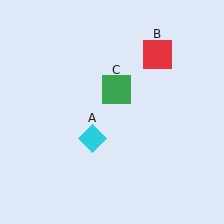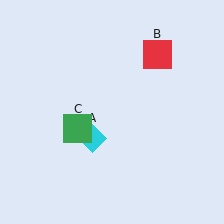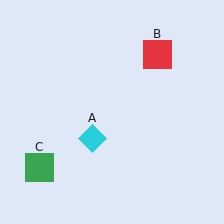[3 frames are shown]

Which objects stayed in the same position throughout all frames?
Cyan diamond (object A) and red square (object B) remained stationary.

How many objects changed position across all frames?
1 object changed position: green square (object C).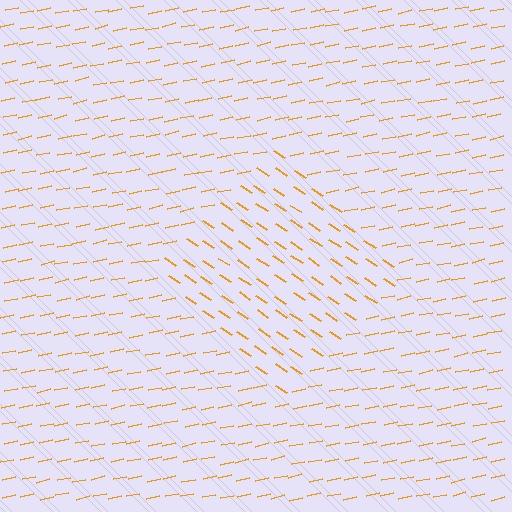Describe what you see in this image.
The image is filled with small orange line segments. A diamond region in the image has lines oriented differently from the surrounding lines, creating a visible texture boundary.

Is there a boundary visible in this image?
Yes, there is a texture boundary formed by a change in line orientation.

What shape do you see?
I see a diamond.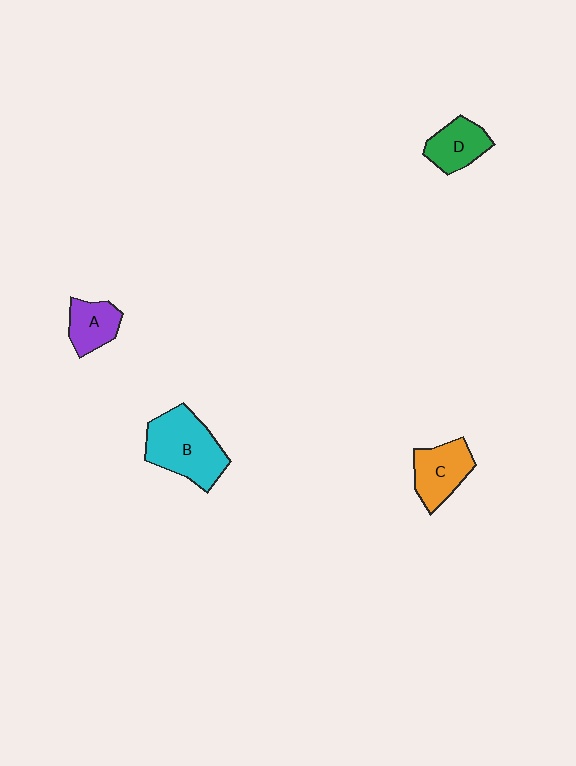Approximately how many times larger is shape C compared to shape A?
Approximately 1.3 times.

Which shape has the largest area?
Shape B (cyan).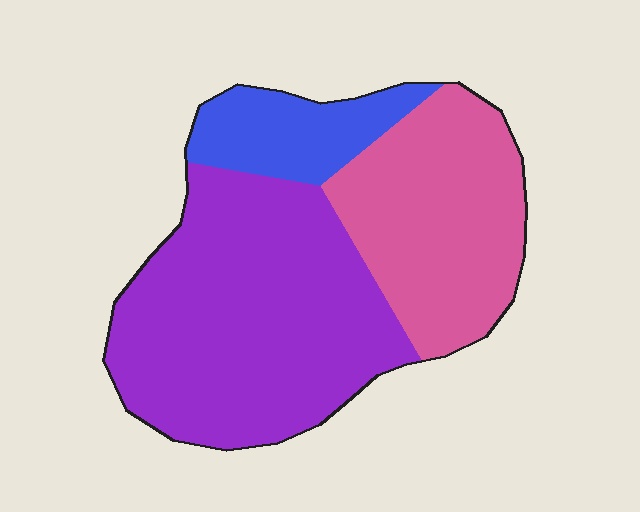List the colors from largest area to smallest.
From largest to smallest: purple, pink, blue.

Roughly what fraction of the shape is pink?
Pink covers about 35% of the shape.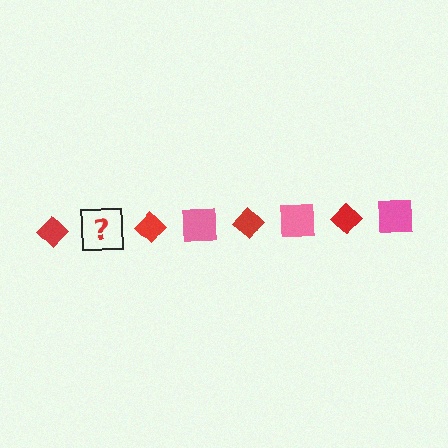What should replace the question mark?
The question mark should be replaced with a pink square.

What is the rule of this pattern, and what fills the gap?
The rule is that the pattern alternates between red diamond and pink square. The gap should be filled with a pink square.